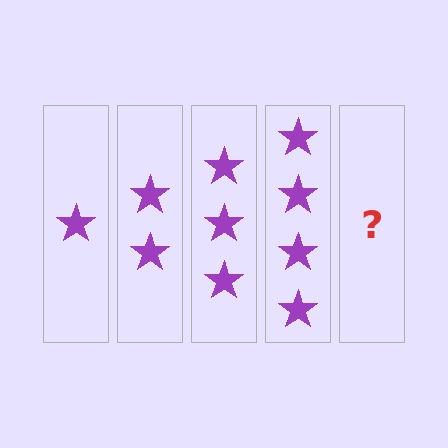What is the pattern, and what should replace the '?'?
The pattern is that each step adds one more star. The '?' should be 5 stars.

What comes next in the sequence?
The next element should be 5 stars.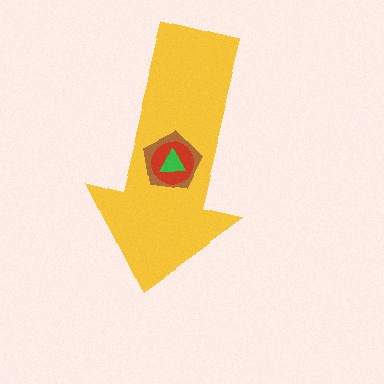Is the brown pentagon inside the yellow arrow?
Yes.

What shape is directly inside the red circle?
The green triangle.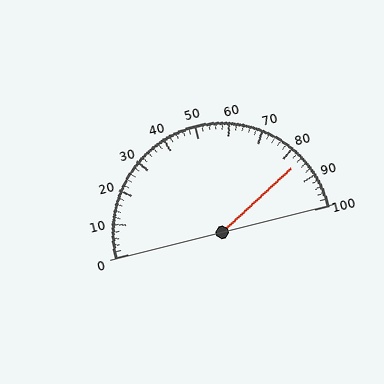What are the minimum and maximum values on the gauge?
The gauge ranges from 0 to 100.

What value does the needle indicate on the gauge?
The needle indicates approximately 84.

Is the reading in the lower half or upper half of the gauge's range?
The reading is in the upper half of the range (0 to 100).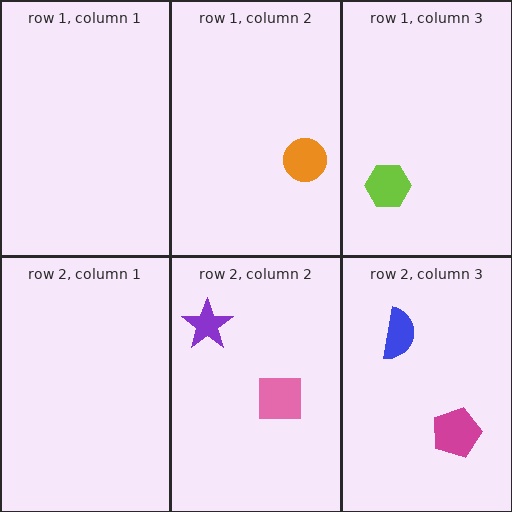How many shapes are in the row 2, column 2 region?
2.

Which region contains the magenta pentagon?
The row 2, column 3 region.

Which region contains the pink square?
The row 2, column 2 region.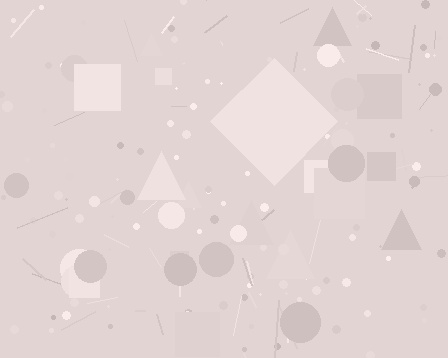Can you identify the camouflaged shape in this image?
The camouflaged shape is a diamond.